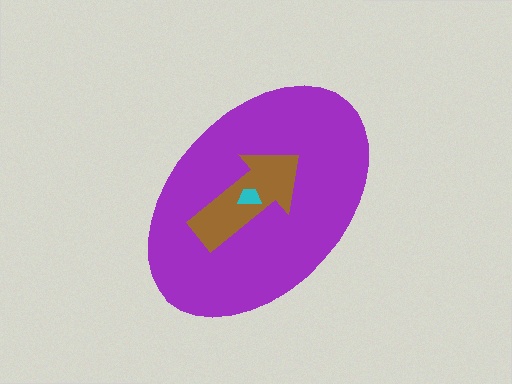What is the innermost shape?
The cyan trapezoid.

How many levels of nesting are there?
3.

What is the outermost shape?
The purple ellipse.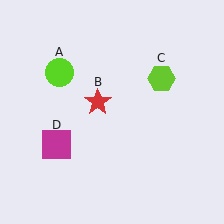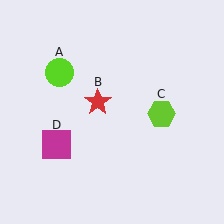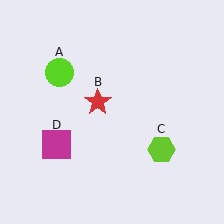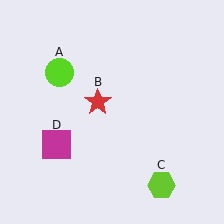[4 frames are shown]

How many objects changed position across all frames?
1 object changed position: lime hexagon (object C).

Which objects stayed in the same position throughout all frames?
Lime circle (object A) and red star (object B) and magenta square (object D) remained stationary.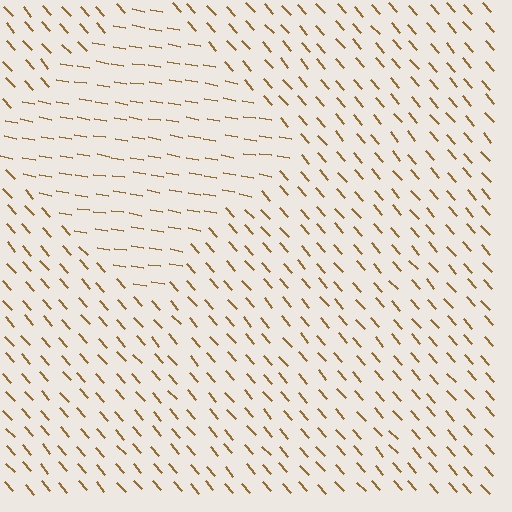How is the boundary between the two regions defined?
The boundary is defined purely by a change in line orientation (approximately 39 degrees difference). All lines are the same color and thickness.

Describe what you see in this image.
The image is filled with small brown line segments. A diamond region in the image has lines oriented differently from the surrounding lines, creating a visible texture boundary.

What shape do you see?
I see a diamond.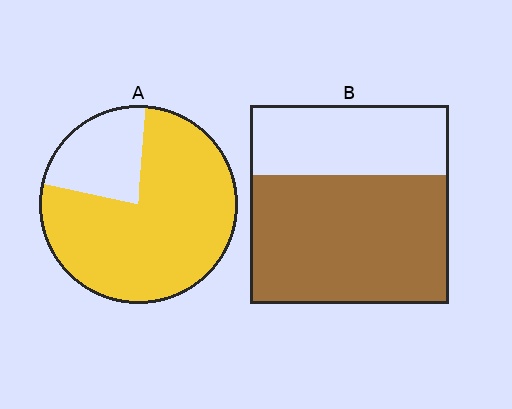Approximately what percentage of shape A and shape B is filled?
A is approximately 75% and B is approximately 65%.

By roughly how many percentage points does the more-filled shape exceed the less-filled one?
By roughly 15 percentage points (A over B).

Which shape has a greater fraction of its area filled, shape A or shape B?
Shape A.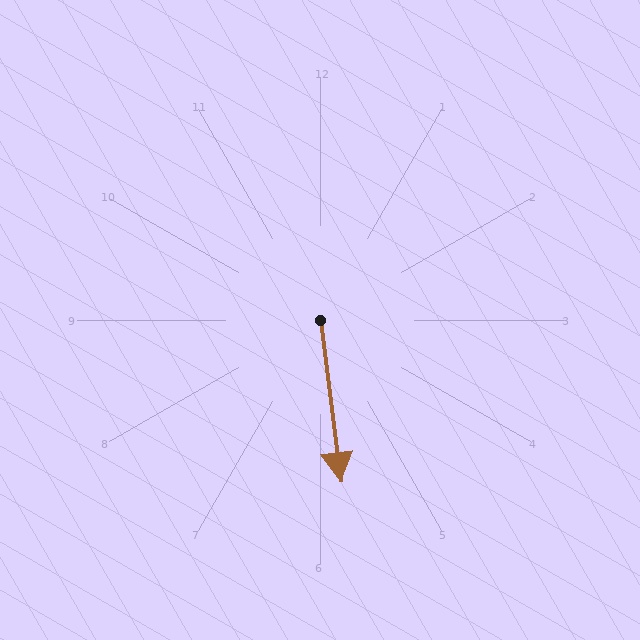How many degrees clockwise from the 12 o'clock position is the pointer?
Approximately 173 degrees.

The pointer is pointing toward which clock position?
Roughly 6 o'clock.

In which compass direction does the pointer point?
South.